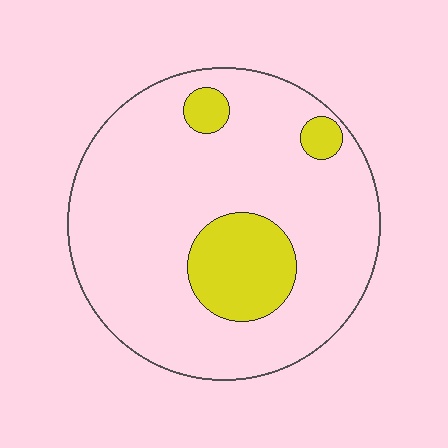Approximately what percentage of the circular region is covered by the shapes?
Approximately 15%.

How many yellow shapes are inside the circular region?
3.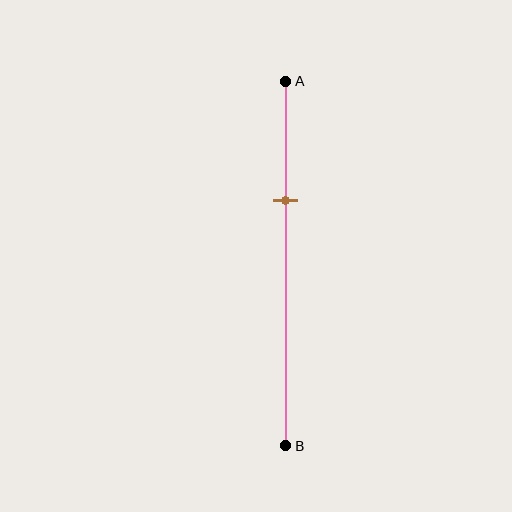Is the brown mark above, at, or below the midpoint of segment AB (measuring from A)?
The brown mark is above the midpoint of segment AB.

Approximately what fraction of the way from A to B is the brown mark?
The brown mark is approximately 35% of the way from A to B.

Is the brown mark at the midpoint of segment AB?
No, the mark is at about 35% from A, not at the 50% midpoint.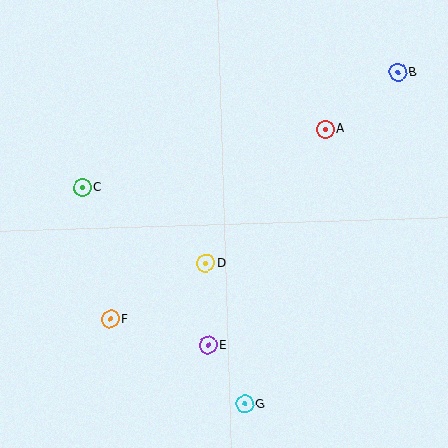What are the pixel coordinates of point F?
Point F is at (110, 319).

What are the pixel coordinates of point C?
Point C is at (82, 188).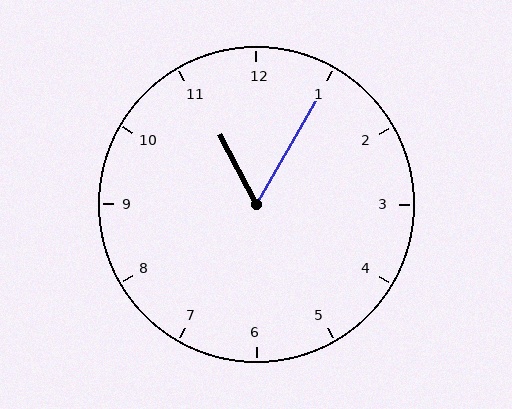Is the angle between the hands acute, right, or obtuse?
It is acute.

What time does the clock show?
11:05.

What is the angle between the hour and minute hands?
Approximately 58 degrees.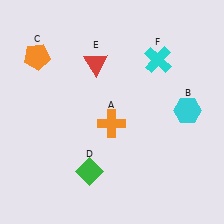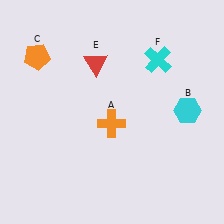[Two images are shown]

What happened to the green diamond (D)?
The green diamond (D) was removed in Image 2. It was in the bottom-left area of Image 1.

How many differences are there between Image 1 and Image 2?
There is 1 difference between the two images.